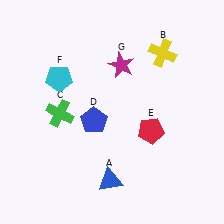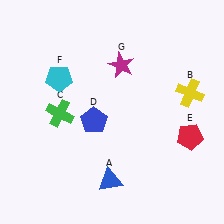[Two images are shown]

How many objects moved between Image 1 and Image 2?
2 objects moved between the two images.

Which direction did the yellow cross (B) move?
The yellow cross (B) moved down.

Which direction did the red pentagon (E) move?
The red pentagon (E) moved right.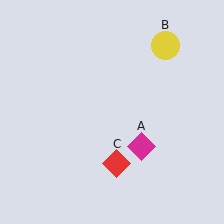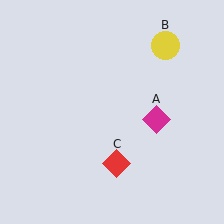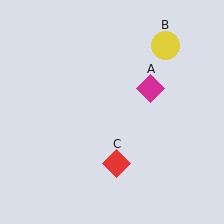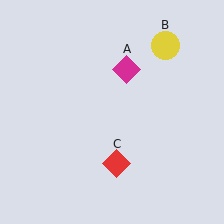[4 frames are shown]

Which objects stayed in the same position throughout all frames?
Yellow circle (object B) and red diamond (object C) remained stationary.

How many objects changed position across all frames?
1 object changed position: magenta diamond (object A).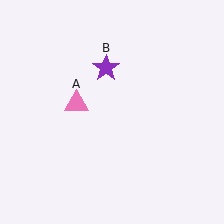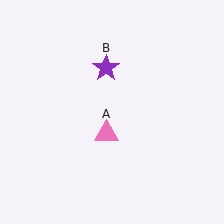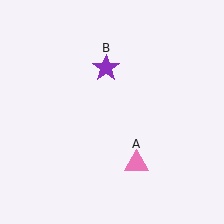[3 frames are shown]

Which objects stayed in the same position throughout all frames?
Purple star (object B) remained stationary.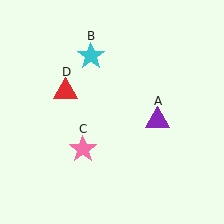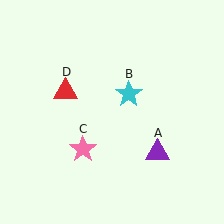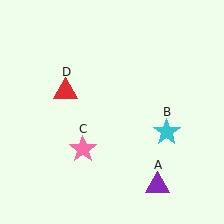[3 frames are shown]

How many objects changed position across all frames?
2 objects changed position: purple triangle (object A), cyan star (object B).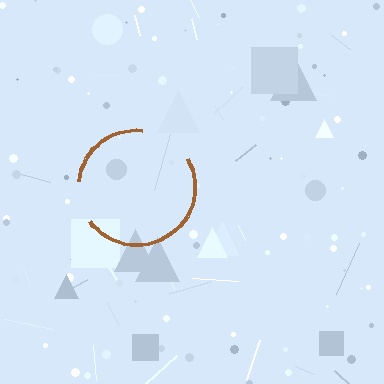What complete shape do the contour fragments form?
The contour fragments form a circle.